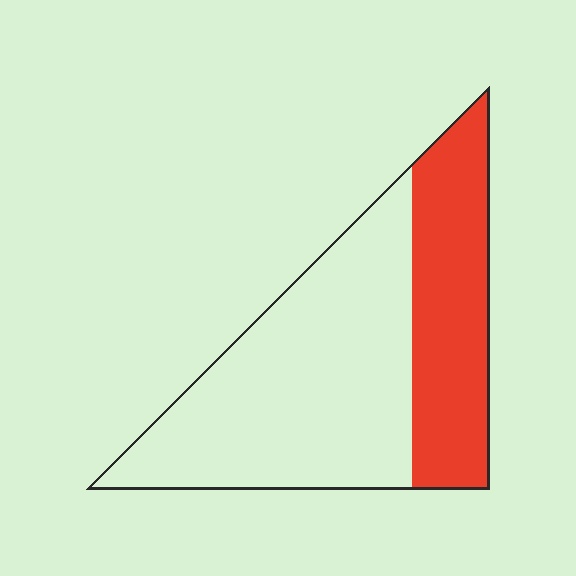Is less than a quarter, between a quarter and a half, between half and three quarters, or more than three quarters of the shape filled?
Between a quarter and a half.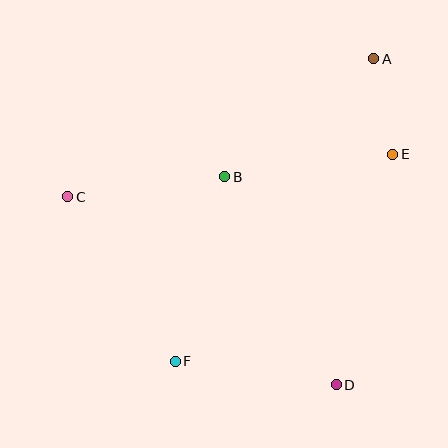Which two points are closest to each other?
Points A and E are closest to each other.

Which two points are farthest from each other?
Points A and F are farthest from each other.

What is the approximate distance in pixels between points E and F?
The distance between E and F is approximately 300 pixels.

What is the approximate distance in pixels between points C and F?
The distance between C and F is approximately 196 pixels.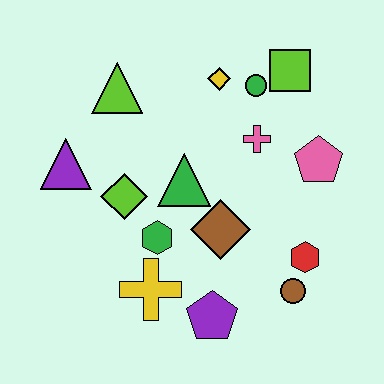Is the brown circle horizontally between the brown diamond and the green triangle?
No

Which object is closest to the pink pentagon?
The pink cross is closest to the pink pentagon.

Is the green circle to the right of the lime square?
No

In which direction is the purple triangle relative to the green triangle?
The purple triangle is to the left of the green triangle.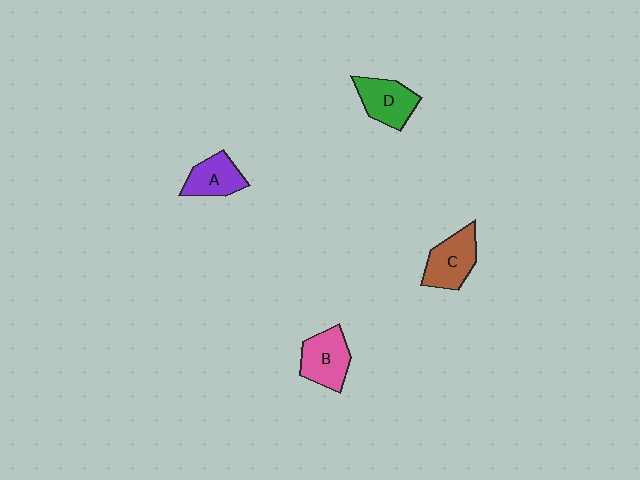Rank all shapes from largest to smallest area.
From largest to smallest: C (brown), B (pink), D (green), A (purple).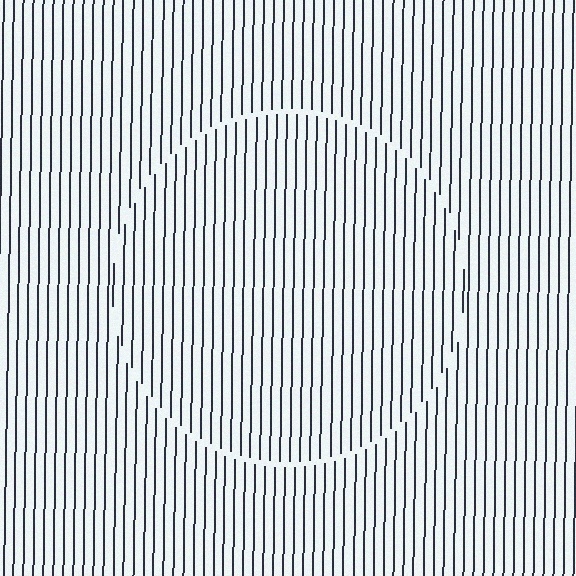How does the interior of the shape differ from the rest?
The interior of the shape contains the same grating, shifted by half a period — the contour is defined by the phase discontinuity where line-ends from the inner and outer gratings abut.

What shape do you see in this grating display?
An illusory circle. The interior of the shape contains the same grating, shifted by half a period — the contour is defined by the phase discontinuity where line-ends from the inner and outer gratings abut.